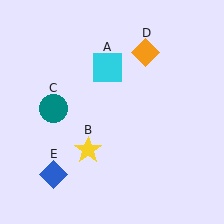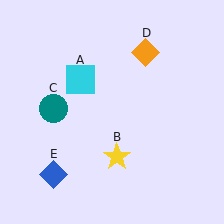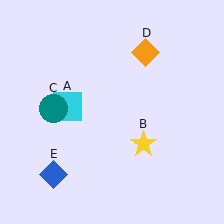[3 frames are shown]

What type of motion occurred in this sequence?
The cyan square (object A), yellow star (object B) rotated counterclockwise around the center of the scene.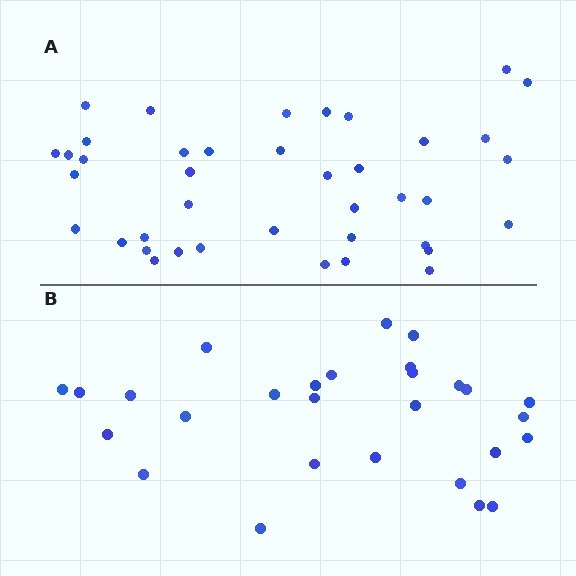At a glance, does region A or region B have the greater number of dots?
Region A (the top region) has more dots.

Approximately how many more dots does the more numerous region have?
Region A has roughly 12 or so more dots than region B.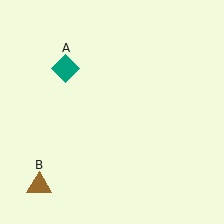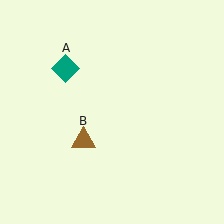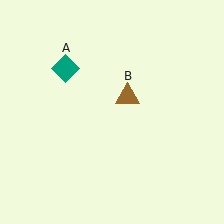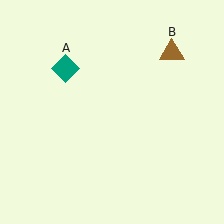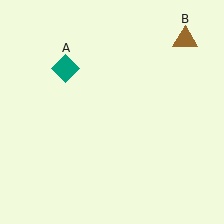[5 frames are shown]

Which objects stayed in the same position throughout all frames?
Teal diamond (object A) remained stationary.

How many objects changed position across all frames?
1 object changed position: brown triangle (object B).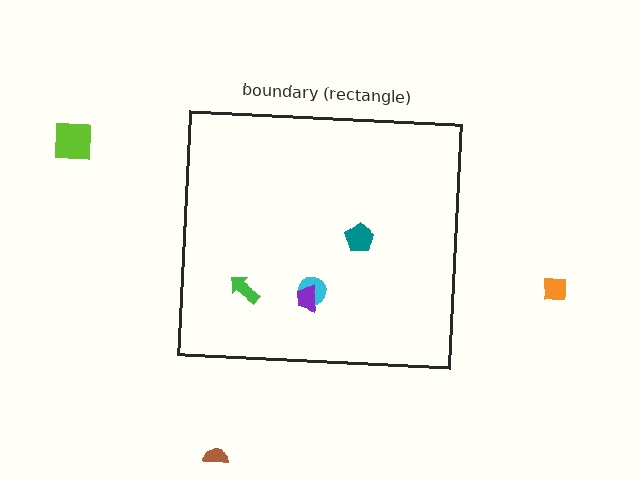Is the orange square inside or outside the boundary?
Outside.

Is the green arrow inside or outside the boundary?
Inside.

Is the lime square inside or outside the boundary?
Outside.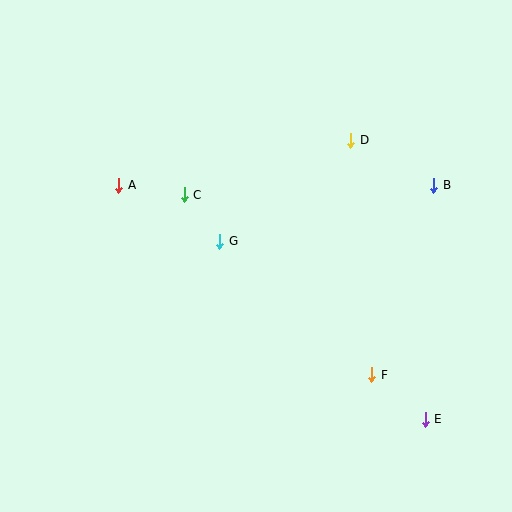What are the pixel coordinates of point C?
Point C is at (184, 195).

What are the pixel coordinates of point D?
Point D is at (351, 140).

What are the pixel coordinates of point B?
Point B is at (434, 185).